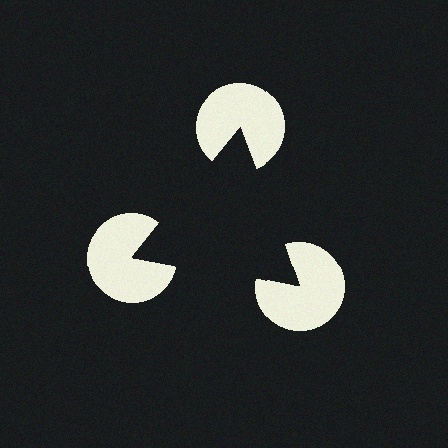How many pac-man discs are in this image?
There are 3 — one at each vertex of the illusory triangle.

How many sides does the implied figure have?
3 sides.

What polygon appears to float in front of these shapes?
An illusory triangle — its edges are inferred from the aligned wedge cuts in the pac-man discs, not physically drawn.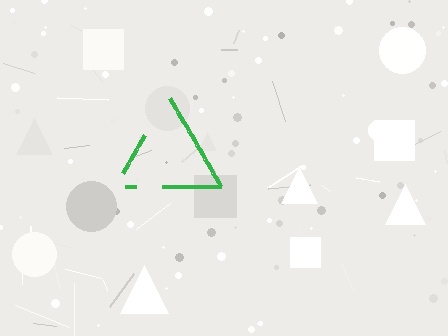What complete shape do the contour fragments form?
The contour fragments form a triangle.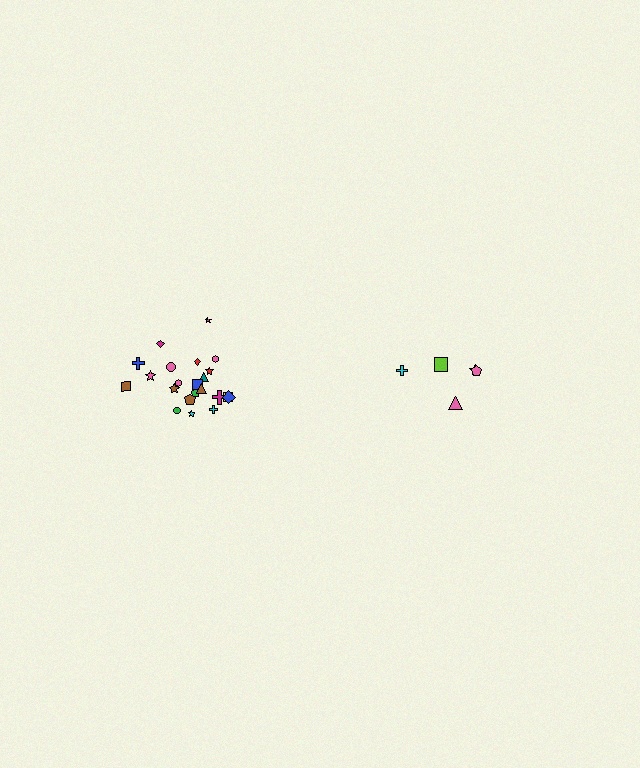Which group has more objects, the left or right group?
The left group.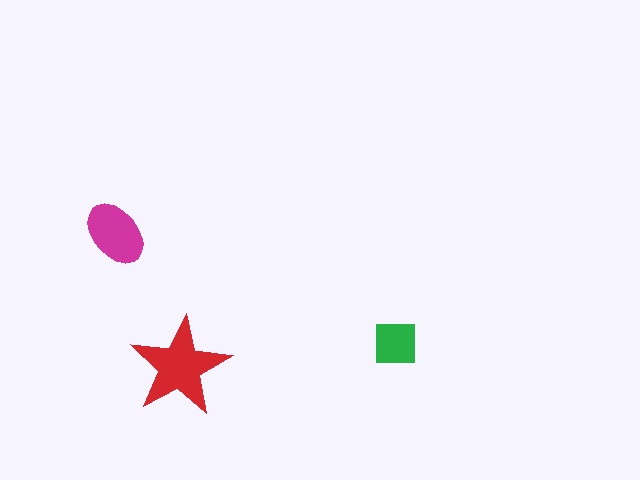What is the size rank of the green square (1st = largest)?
3rd.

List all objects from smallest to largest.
The green square, the magenta ellipse, the red star.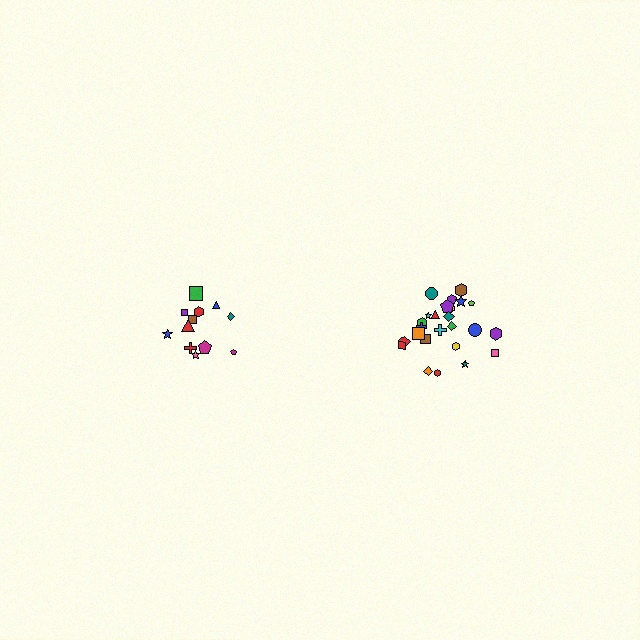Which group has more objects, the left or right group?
The right group.